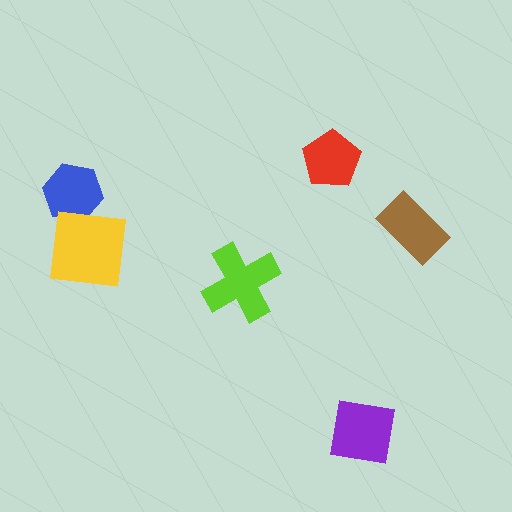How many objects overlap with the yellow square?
1 object overlaps with the yellow square.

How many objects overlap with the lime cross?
0 objects overlap with the lime cross.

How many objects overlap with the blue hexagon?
1 object overlaps with the blue hexagon.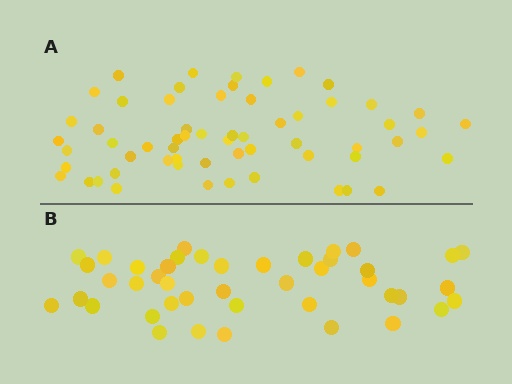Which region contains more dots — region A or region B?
Region A (the top region) has more dots.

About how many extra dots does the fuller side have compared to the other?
Region A has approximately 15 more dots than region B.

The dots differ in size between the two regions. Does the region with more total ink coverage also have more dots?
No. Region B has more total ink coverage because its dots are larger, but region A actually contains more individual dots. Total area can be misleading — the number of items is what matters here.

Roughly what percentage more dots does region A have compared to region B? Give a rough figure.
About 40% more.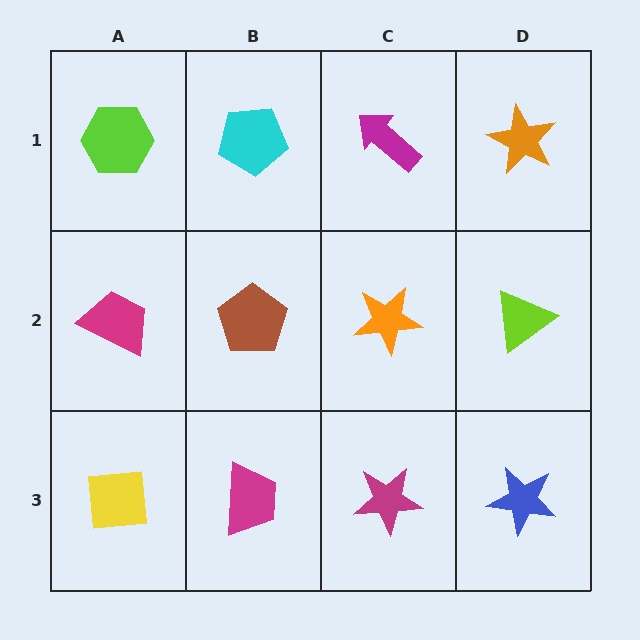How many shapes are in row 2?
4 shapes.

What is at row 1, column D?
An orange star.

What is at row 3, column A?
A yellow square.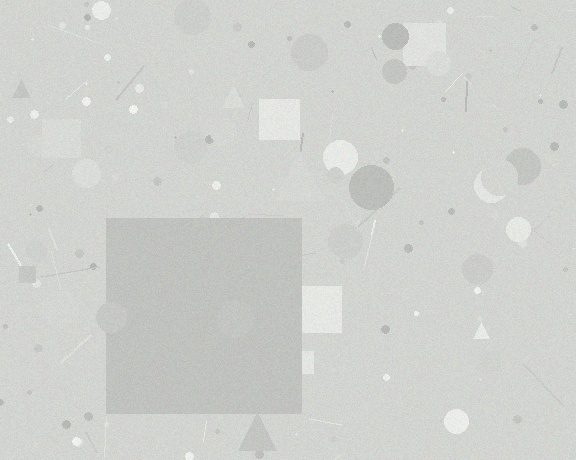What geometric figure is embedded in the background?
A square is embedded in the background.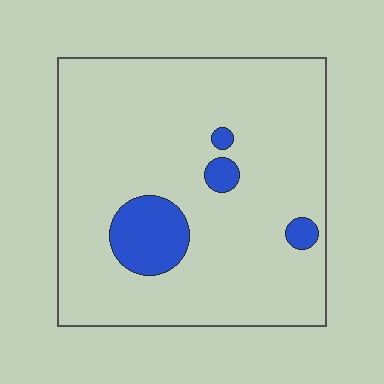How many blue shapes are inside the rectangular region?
4.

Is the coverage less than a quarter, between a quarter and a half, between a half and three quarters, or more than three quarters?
Less than a quarter.